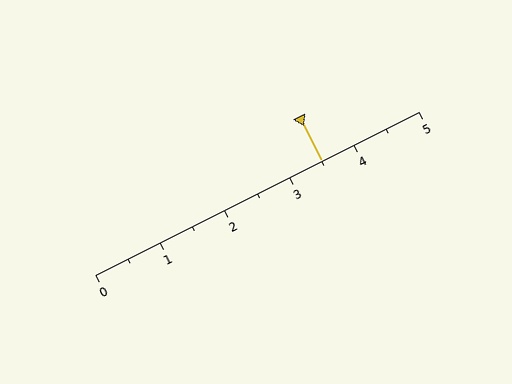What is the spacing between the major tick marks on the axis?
The major ticks are spaced 1 apart.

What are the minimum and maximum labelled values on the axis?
The axis runs from 0 to 5.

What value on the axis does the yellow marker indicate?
The marker indicates approximately 3.5.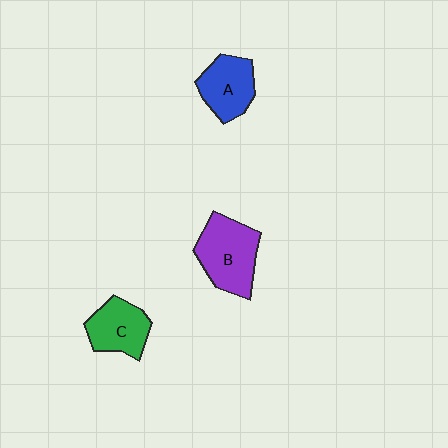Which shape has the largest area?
Shape B (purple).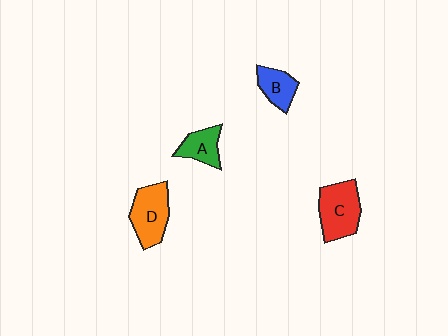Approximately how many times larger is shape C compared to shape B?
Approximately 1.7 times.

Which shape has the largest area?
Shape C (red).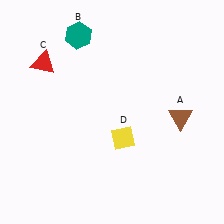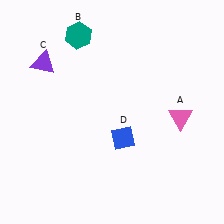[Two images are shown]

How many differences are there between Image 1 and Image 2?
There are 3 differences between the two images.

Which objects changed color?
A changed from brown to pink. C changed from red to purple. D changed from yellow to blue.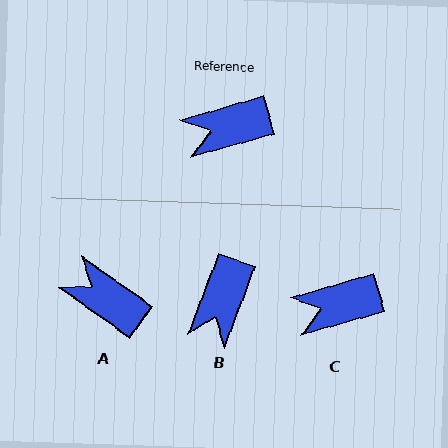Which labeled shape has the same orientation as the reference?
C.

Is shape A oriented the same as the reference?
No, it is off by about 52 degrees.